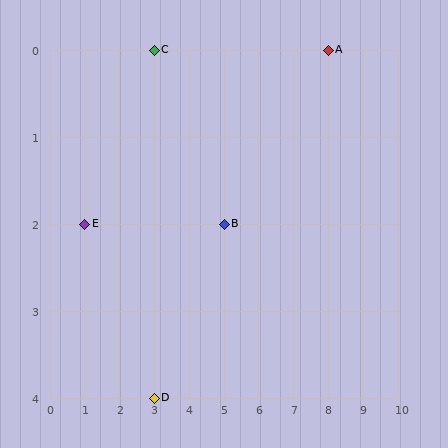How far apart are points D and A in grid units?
Points D and A are 5 columns and 4 rows apart (about 6.4 grid units diagonally).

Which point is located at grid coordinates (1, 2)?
Point E is at (1, 2).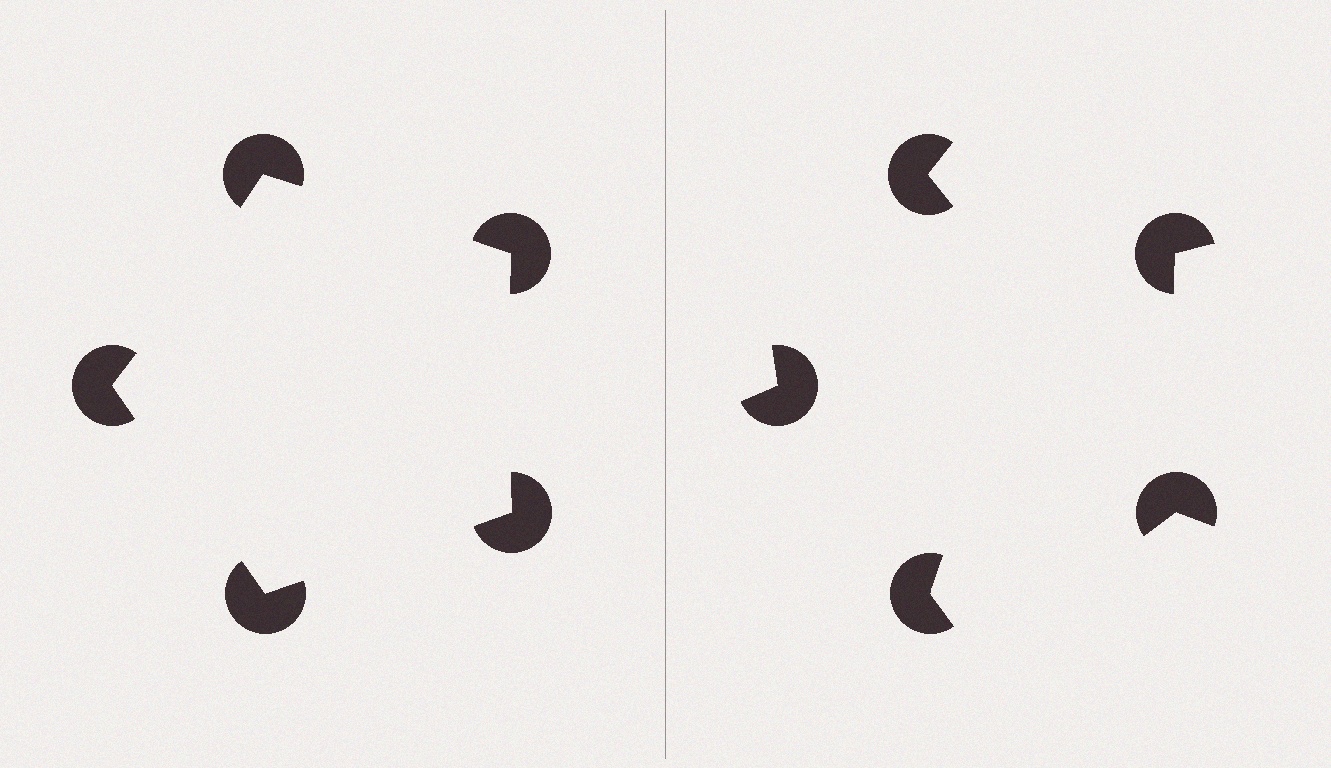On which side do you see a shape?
An illusory pentagon appears on the left side. On the right side the wedge cuts are rotated, so no coherent shape forms.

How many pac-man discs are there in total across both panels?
10 — 5 on each side.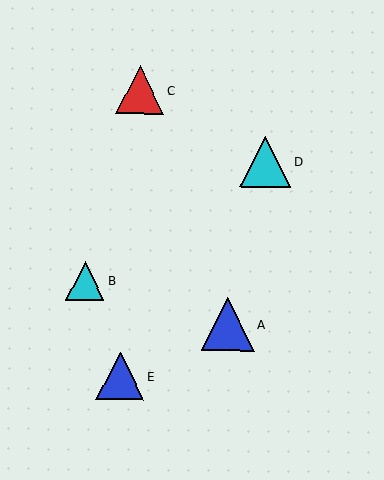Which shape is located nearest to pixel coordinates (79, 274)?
The cyan triangle (labeled B) at (85, 281) is nearest to that location.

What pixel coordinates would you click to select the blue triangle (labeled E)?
Click at (120, 376) to select the blue triangle E.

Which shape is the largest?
The blue triangle (labeled A) is the largest.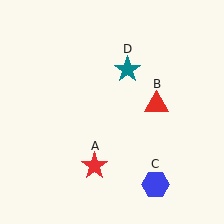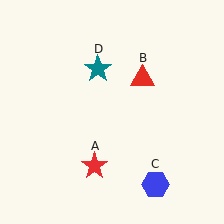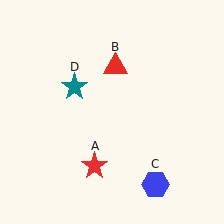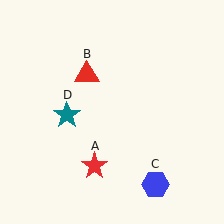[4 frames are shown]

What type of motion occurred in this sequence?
The red triangle (object B), teal star (object D) rotated counterclockwise around the center of the scene.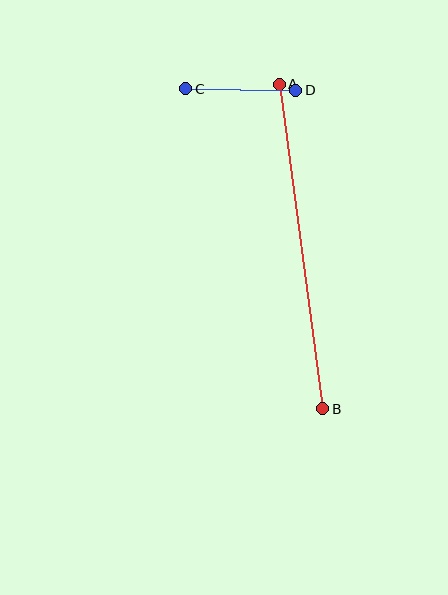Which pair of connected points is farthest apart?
Points A and B are farthest apart.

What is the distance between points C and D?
The distance is approximately 110 pixels.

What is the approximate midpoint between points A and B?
The midpoint is at approximately (301, 246) pixels.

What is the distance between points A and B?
The distance is approximately 327 pixels.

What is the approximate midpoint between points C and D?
The midpoint is at approximately (241, 89) pixels.